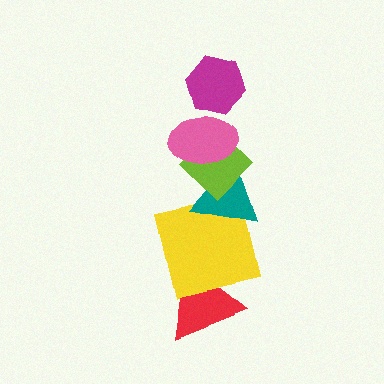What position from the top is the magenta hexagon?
The magenta hexagon is 1st from the top.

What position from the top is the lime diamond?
The lime diamond is 3rd from the top.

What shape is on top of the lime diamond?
The pink ellipse is on top of the lime diamond.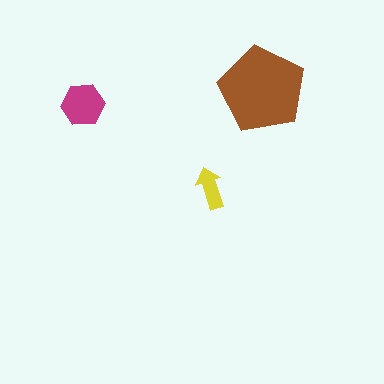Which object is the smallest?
The yellow arrow.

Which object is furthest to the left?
The magenta hexagon is leftmost.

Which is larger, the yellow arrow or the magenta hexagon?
The magenta hexagon.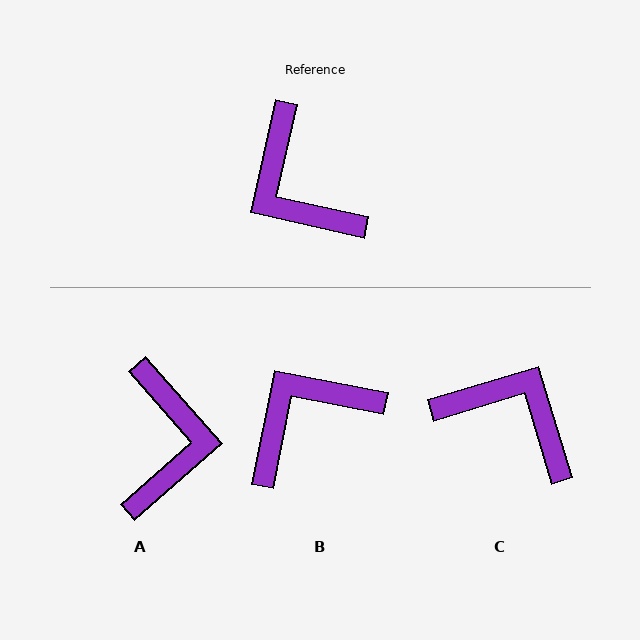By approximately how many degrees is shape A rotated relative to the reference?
Approximately 144 degrees counter-clockwise.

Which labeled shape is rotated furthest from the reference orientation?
C, about 151 degrees away.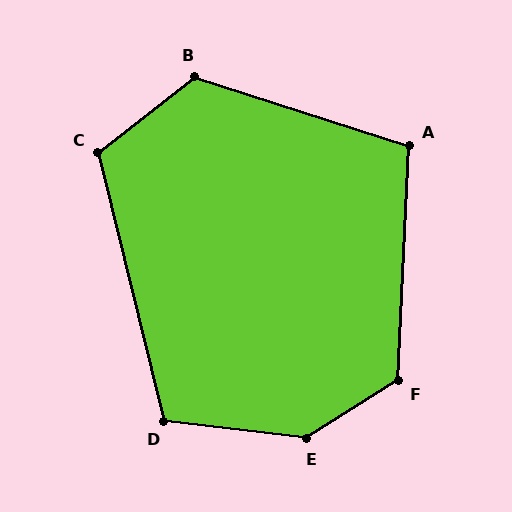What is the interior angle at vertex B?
Approximately 124 degrees (obtuse).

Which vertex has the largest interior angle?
E, at approximately 141 degrees.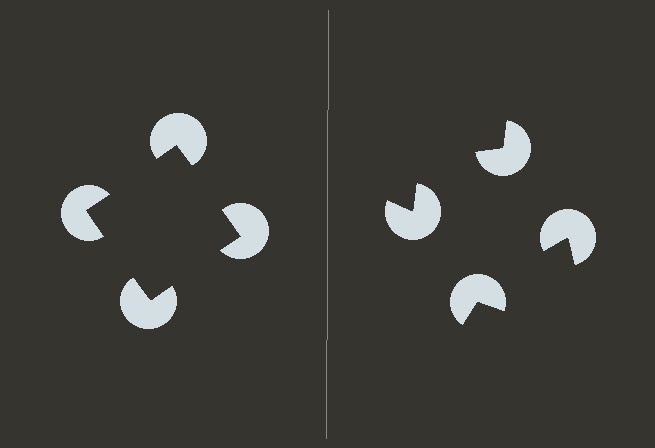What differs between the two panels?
The pac-man discs are positioned identically on both sides; only the wedge orientations differ. On the left they align to a square; on the right they are misaligned.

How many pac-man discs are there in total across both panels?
8 — 4 on each side.